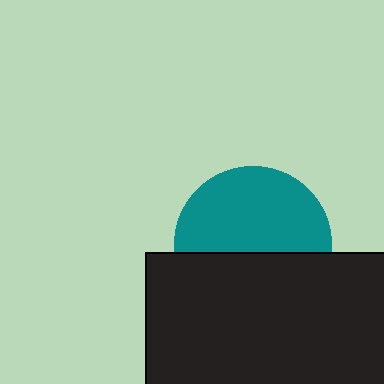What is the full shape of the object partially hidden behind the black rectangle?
The partially hidden object is a teal circle.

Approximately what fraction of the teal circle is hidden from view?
Roughly 44% of the teal circle is hidden behind the black rectangle.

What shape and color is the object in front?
The object in front is a black rectangle.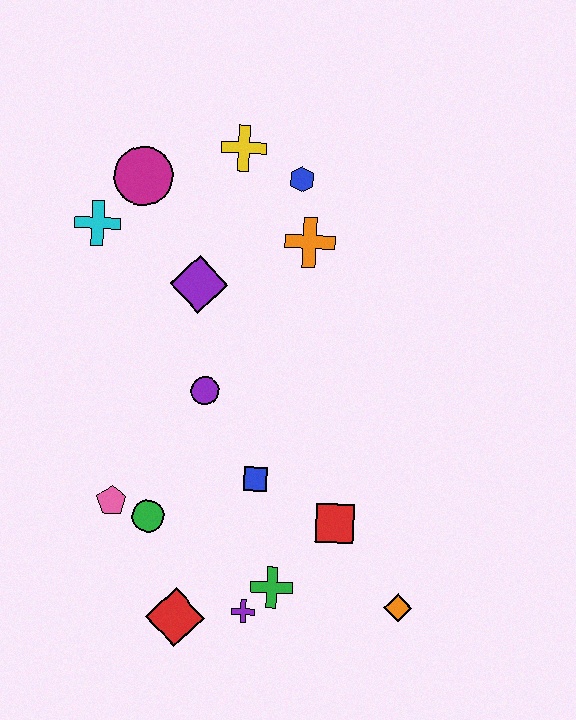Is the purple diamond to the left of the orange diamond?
Yes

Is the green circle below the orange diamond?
No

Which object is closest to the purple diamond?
The purple circle is closest to the purple diamond.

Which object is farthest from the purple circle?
The orange diamond is farthest from the purple circle.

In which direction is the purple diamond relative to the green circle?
The purple diamond is above the green circle.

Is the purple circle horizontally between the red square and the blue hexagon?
No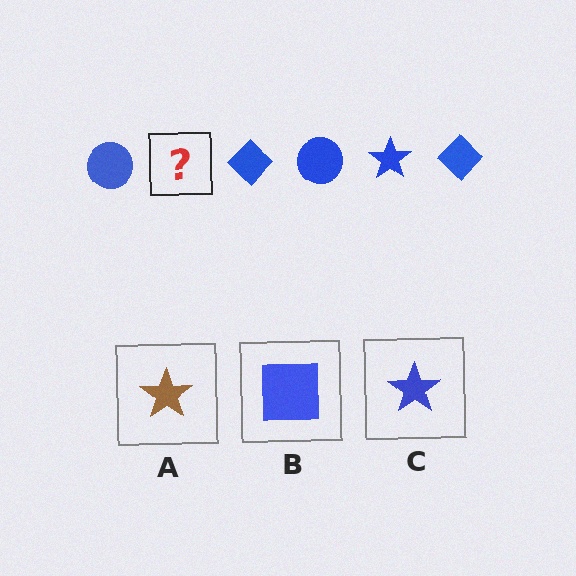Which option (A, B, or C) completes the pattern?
C.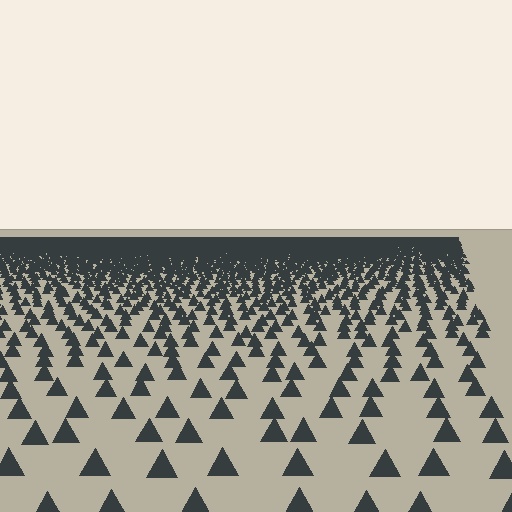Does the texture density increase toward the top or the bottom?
Density increases toward the top.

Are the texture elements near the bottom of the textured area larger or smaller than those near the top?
Larger. Near the bottom, elements are closer to the viewer and appear at a bigger on-screen size.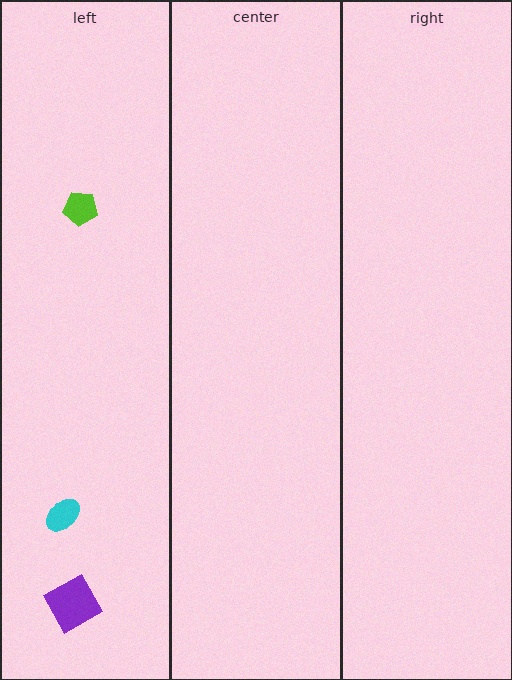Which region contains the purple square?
The left region.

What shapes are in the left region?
The purple square, the cyan ellipse, the lime pentagon.